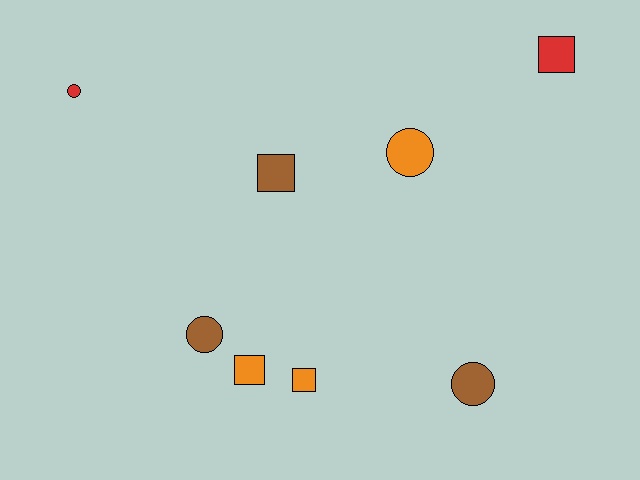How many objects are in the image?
There are 8 objects.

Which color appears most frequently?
Orange, with 3 objects.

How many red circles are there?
There is 1 red circle.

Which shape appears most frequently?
Circle, with 4 objects.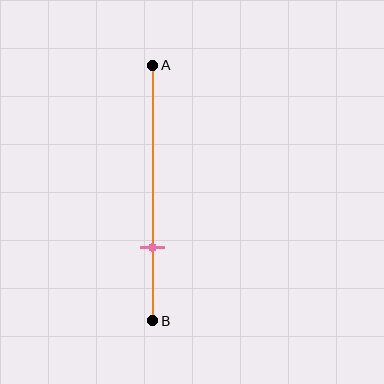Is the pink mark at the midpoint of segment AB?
No, the mark is at about 70% from A, not at the 50% midpoint.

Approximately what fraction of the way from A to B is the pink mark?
The pink mark is approximately 70% of the way from A to B.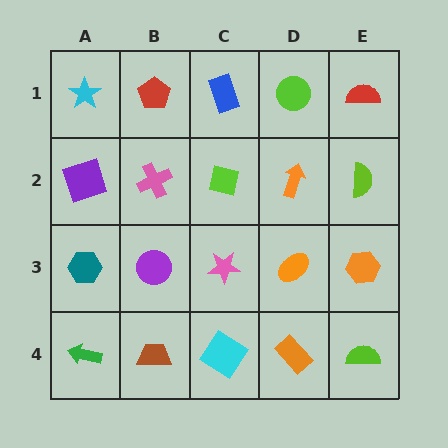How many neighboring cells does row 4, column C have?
3.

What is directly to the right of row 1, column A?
A red pentagon.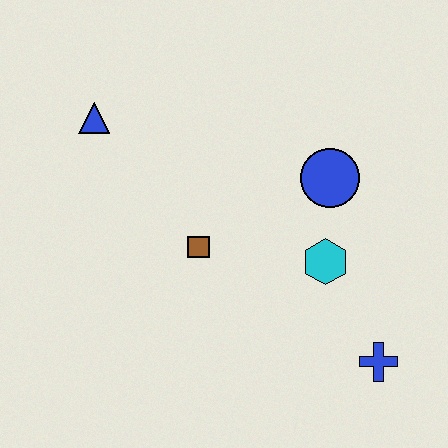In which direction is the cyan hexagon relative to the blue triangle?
The cyan hexagon is to the right of the blue triangle.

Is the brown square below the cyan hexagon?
No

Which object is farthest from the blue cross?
The blue triangle is farthest from the blue cross.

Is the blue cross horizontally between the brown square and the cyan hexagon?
No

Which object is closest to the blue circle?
The cyan hexagon is closest to the blue circle.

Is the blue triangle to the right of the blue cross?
No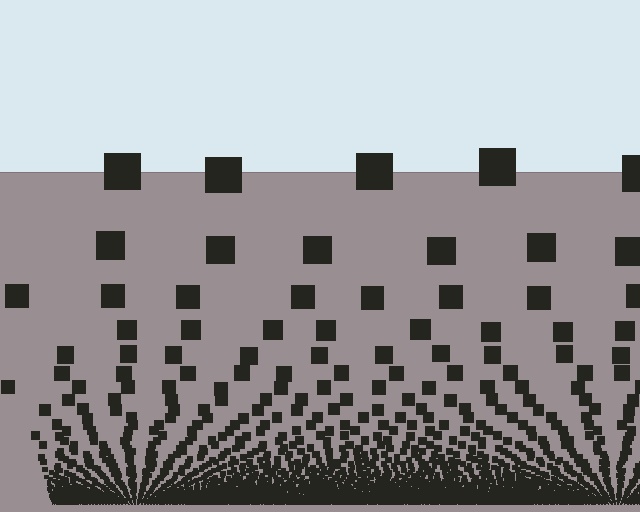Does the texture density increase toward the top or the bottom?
Density increases toward the bottom.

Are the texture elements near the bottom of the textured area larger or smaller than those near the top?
Smaller. The gradient is inverted — elements near the bottom are smaller and denser.